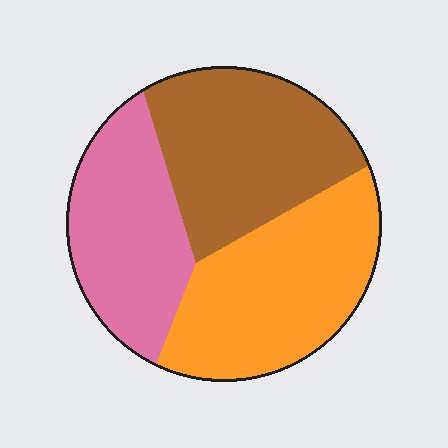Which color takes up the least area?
Pink, at roughly 30%.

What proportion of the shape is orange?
Orange covers 37% of the shape.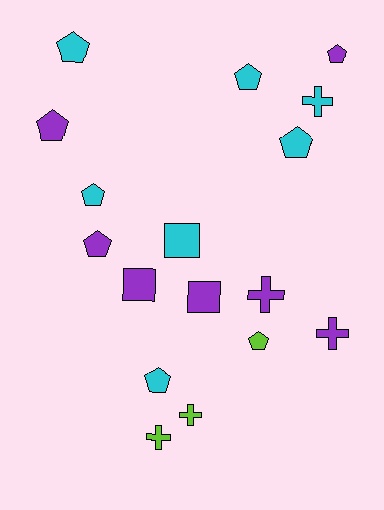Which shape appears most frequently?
Pentagon, with 9 objects.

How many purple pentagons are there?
There are 3 purple pentagons.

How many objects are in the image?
There are 17 objects.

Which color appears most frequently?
Purple, with 7 objects.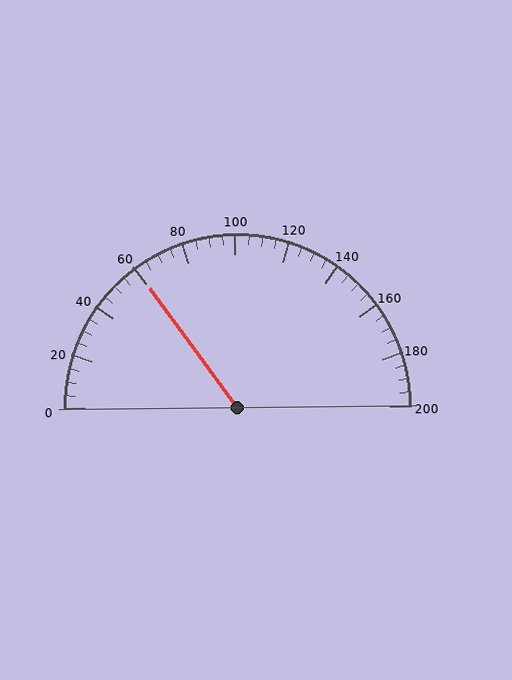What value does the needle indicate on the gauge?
The needle indicates approximately 60.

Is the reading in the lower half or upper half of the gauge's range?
The reading is in the lower half of the range (0 to 200).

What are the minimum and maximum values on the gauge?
The gauge ranges from 0 to 200.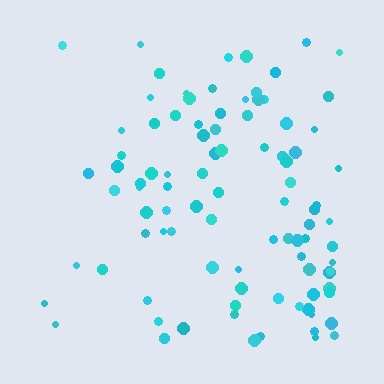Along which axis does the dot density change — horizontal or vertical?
Horizontal.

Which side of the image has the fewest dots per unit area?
The left.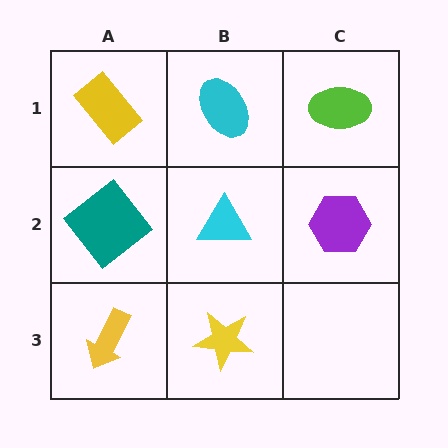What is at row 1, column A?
A yellow rectangle.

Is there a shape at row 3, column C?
No, that cell is empty.